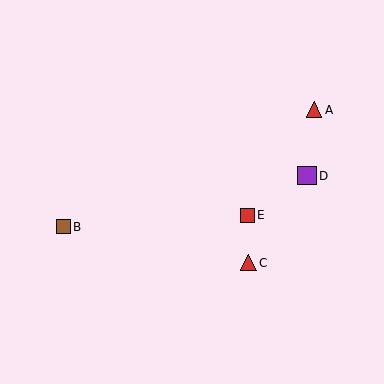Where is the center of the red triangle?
The center of the red triangle is at (248, 263).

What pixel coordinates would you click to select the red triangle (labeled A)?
Click at (314, 110) to select the red triangle A.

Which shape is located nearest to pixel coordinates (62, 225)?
The brown square (labeled B) at (63, 227) is nearest to that location.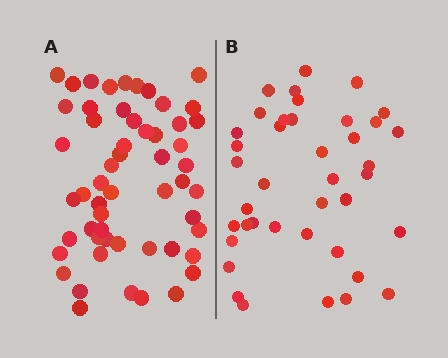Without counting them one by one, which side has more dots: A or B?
Region A (the left region) has more dots.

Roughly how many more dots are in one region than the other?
Region A has approximately 15 more dots than region B.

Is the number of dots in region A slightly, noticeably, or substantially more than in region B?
Region A has noticeably more, but not dramatically so. The ratio is roughly 1.4 to 1.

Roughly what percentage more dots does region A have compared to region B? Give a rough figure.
About 40% more.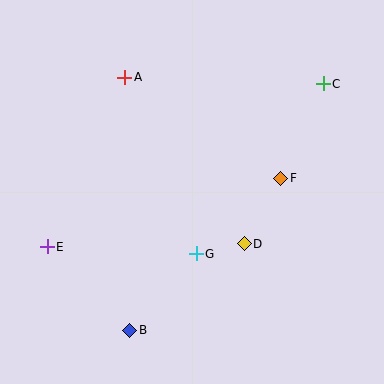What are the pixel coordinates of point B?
Point B is at (130, 330).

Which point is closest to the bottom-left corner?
Point B is closest to the bottom-left corner.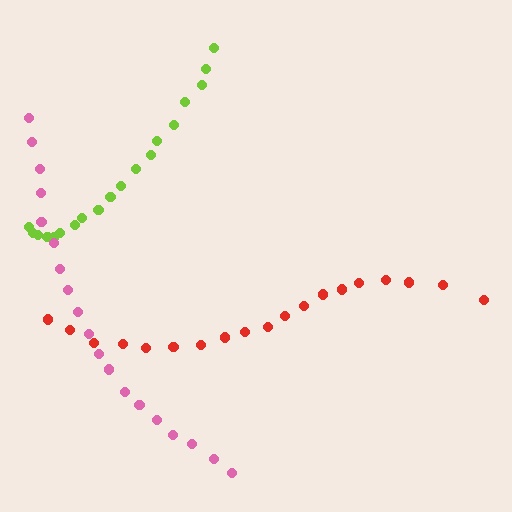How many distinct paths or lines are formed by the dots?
There are 3 distinct paths.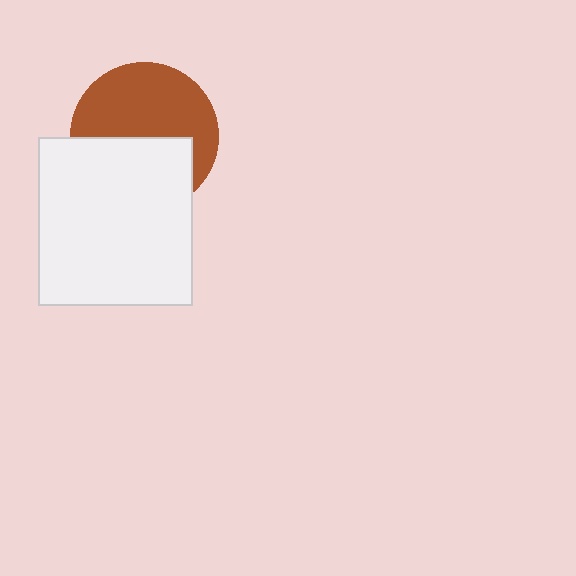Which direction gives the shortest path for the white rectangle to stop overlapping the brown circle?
Moving down gives the shortest separation.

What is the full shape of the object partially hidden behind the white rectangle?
The partially hidden object is a brown circle.